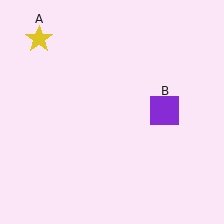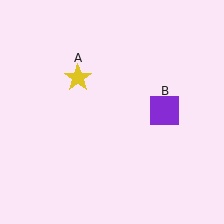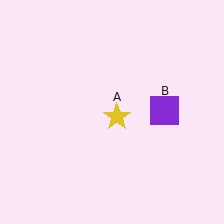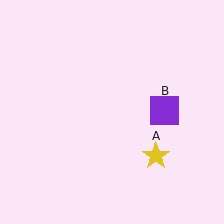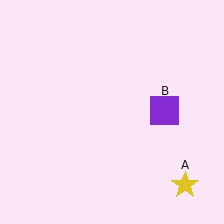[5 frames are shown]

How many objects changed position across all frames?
1 object changed position: yellow star (object A).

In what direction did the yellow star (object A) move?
The yellow star (object A) moved down and to the right.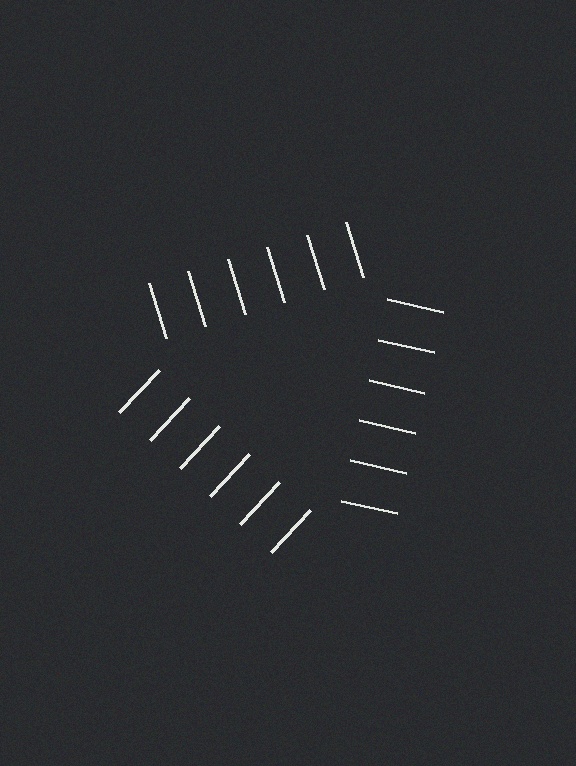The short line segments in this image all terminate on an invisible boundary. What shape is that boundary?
An illusory triangle — the line segments terminate on its edges but no continuous stroke is drawn.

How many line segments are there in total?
18 — 6 along each of the 3 edges.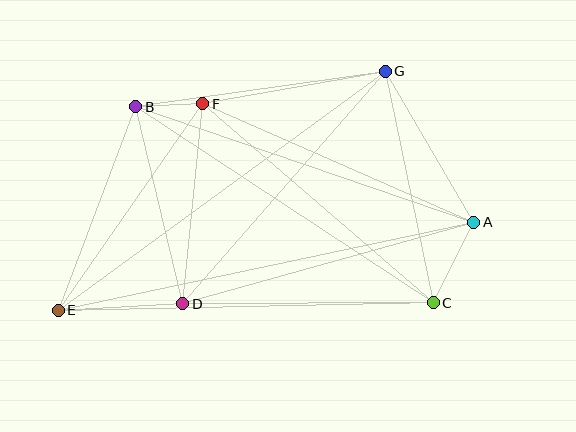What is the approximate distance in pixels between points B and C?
The distance between B and C is approximately 356 pixels.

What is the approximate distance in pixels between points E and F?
The distance between E and F is approximately 252 pixels.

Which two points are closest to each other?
Points B and F are closest to each other.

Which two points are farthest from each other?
Points A and E are farthest from each other.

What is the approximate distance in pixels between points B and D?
The distance between B and D is approximately 203 pixels.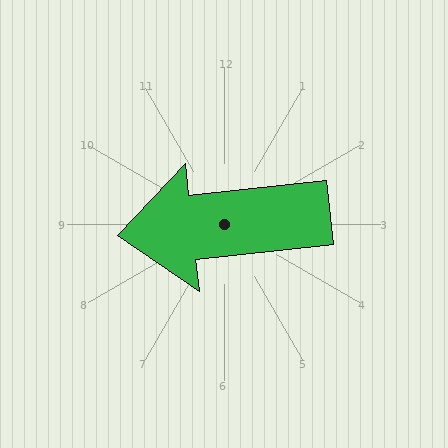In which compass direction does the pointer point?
West.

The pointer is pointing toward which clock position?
Roughly 9 o'clock.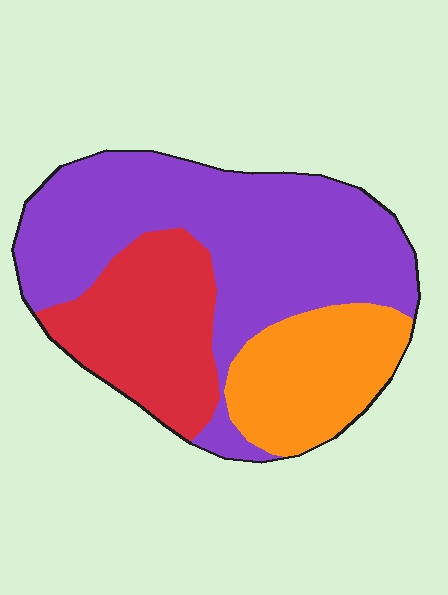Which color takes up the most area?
Purple, at roughly 55%.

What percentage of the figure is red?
Red takes up about one quarter (1/4) of the figure.